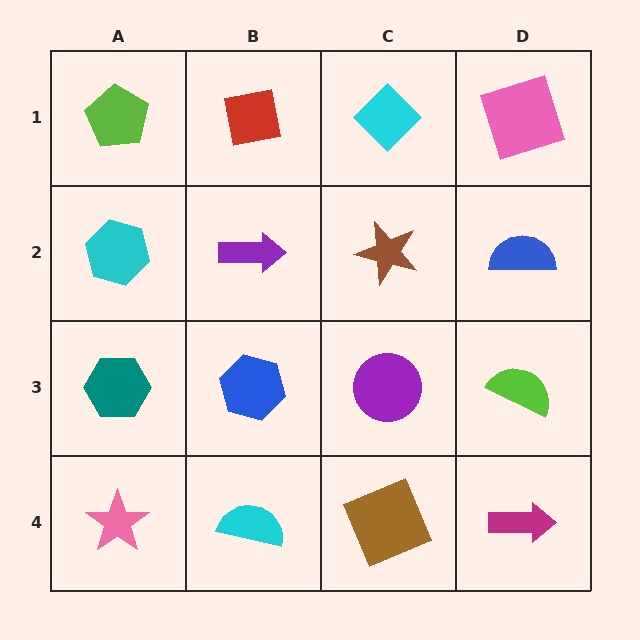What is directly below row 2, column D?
A lime semicircle.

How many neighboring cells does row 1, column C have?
3.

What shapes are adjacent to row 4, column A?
A teal hexagon (row 3, column A), a cyan semicircle (row 4, column B).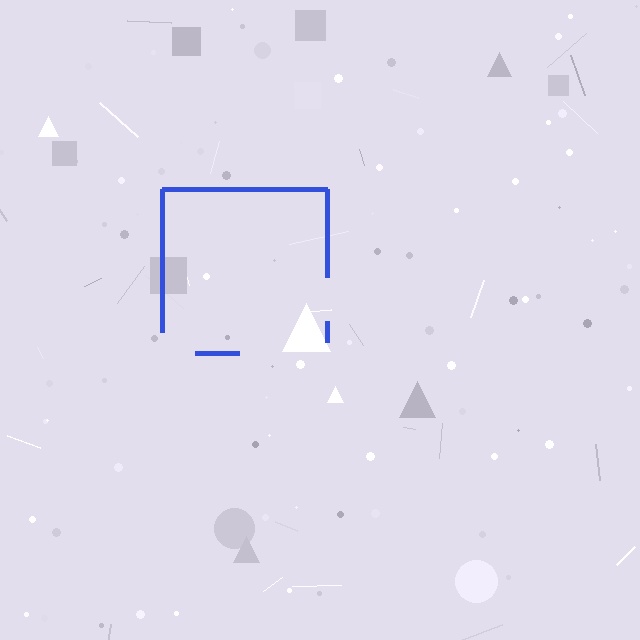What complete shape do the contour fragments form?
The contour fragments form a square.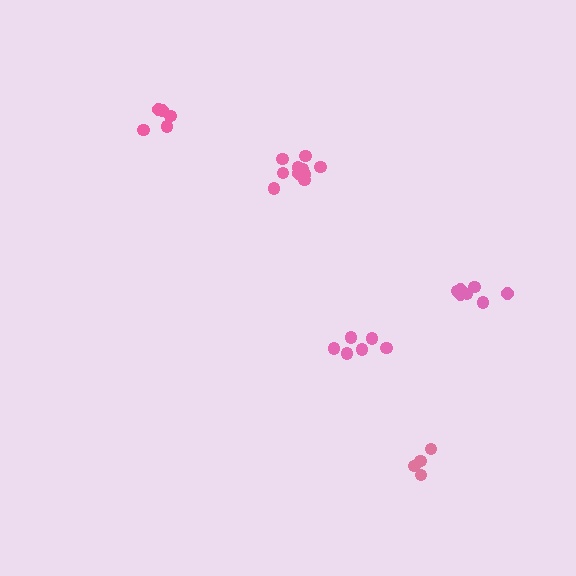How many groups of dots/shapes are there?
There are 5 groups.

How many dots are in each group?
Group 1: 5 dots, Group 2: 5 dots, Group 3: 11 dots, Group 4: 7 dots, Group 5: 6 dots (34 total).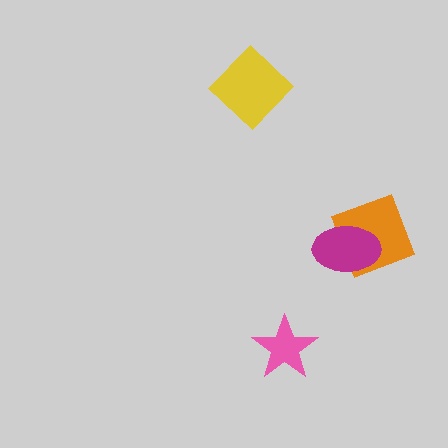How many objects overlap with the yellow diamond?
0 objects overlap with the yellow diamond.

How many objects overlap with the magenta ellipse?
1 object overlaps with the magenta ellipse.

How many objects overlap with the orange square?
1 object overlaps with the orange square.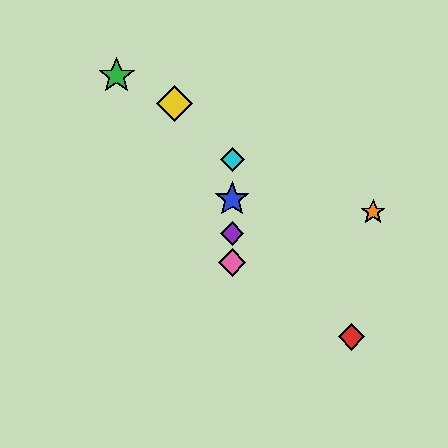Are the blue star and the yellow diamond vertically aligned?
No, the blue star is at x≈232 and the yellow diamond is at x≈175.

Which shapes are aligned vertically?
The blue star, the purple diamond, the cyan diamond, the pink diamond are aligned vertically.